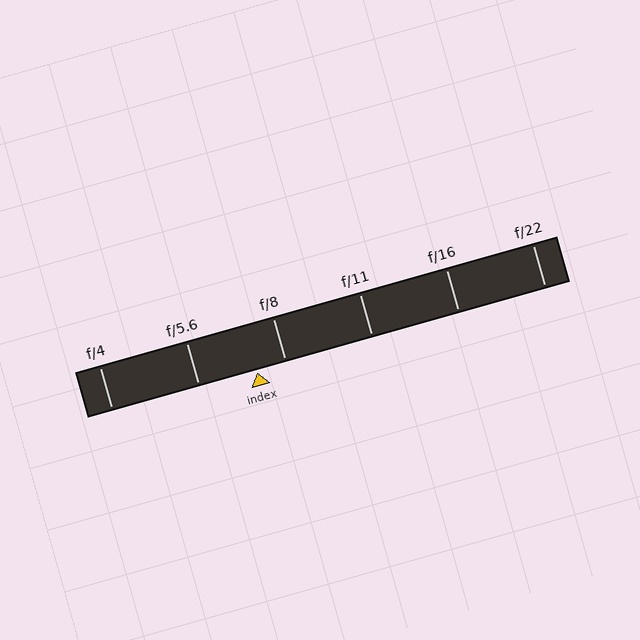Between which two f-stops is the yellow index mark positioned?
The index mark is between f/5.6 and f/8.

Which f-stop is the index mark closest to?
The index mark is closest to f/8.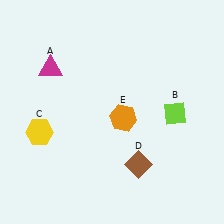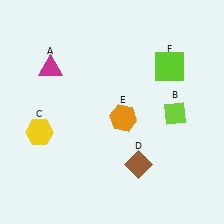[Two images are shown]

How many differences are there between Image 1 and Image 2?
There is 1 difference between the two images.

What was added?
A lime square (F) was added in Image 2.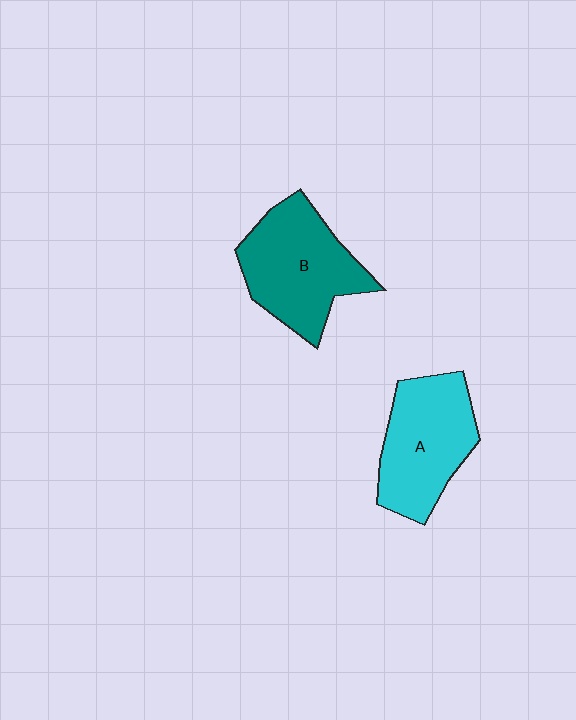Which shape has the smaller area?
Shape A (cyan).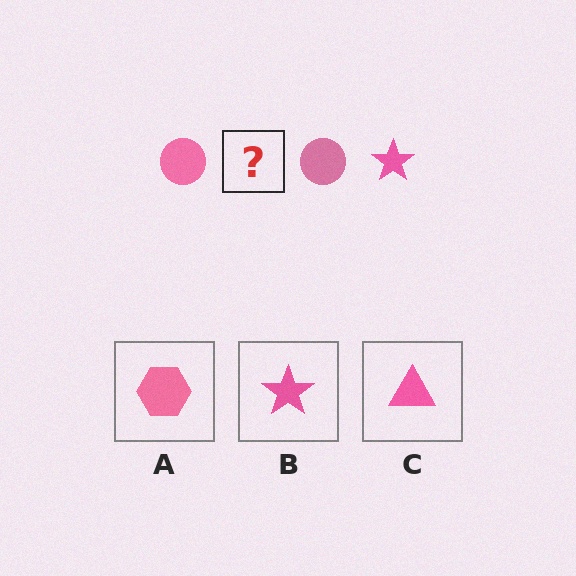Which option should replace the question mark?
Option B.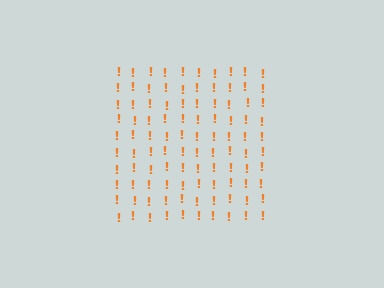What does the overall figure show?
The overall figure shows a square.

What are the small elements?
The small elements are exclamation marks.